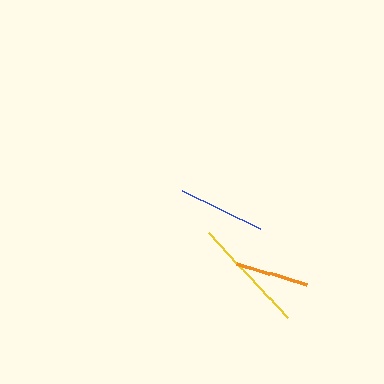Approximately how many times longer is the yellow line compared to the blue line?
The yellow line is approximately 1.3 times the length of the blue line.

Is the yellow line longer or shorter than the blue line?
The yellow line is longer than the blue line.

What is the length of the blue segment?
The blue segment is approximately 87 pixels long.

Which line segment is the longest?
The yellow line is the longest at approximately 116 pixels.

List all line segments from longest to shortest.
From longest to shortest: yellow, blue, orange.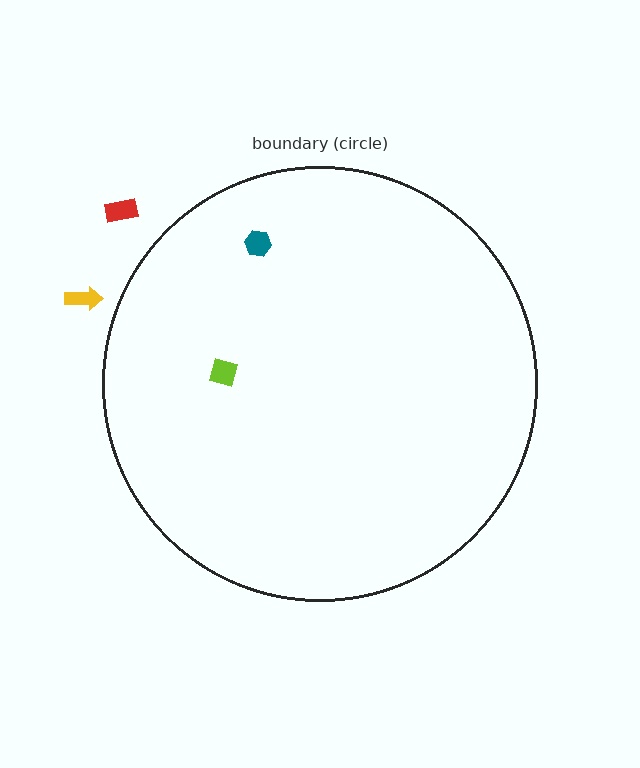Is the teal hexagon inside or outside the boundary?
Inside.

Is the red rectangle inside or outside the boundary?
Outside.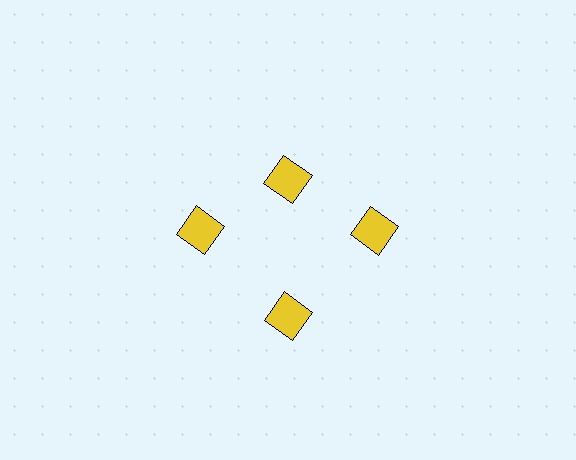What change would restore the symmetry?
The symmetry would be restored by moving it outward, back onto the ring so that all 4 diamonds sit at equal angles and equal distance from the center.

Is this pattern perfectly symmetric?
No. The 4 yellow diamonds are arranged in a ring, but one element near the 12 o'clock position is pulled inward toward the center, breaking the 4-fold rotational symmetry.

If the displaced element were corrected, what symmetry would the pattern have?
It would have 4-fold rotational symmetry — the pattern would map onto itself every 90 degrees.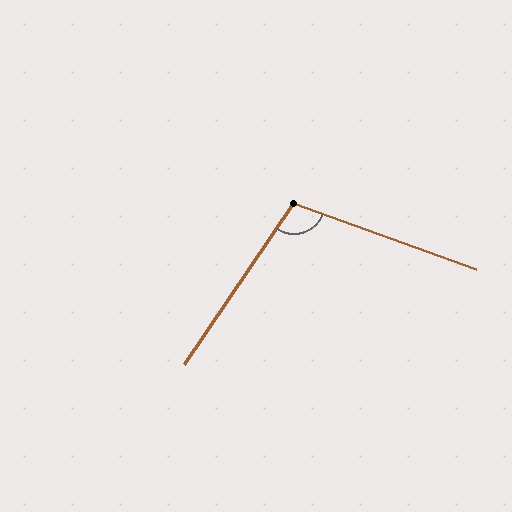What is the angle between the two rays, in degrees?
Approximately 104 degrees.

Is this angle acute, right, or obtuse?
It is obtuse.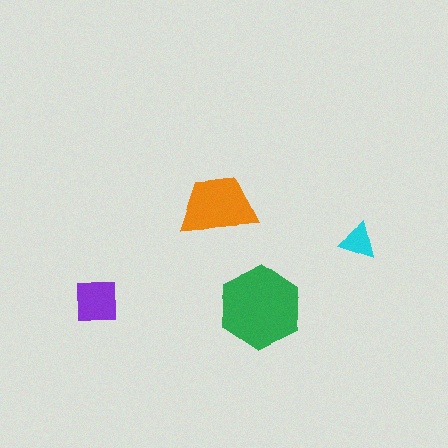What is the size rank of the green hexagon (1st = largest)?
1st.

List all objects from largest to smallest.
The green hexagon, the orange trapezoid, the purple square, the cyan triangle.